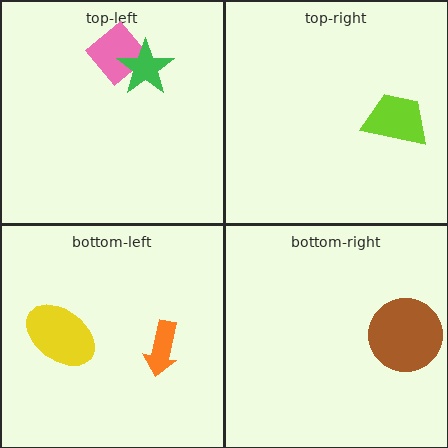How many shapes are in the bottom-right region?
1.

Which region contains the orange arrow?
The bottom-left region.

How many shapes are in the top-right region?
1.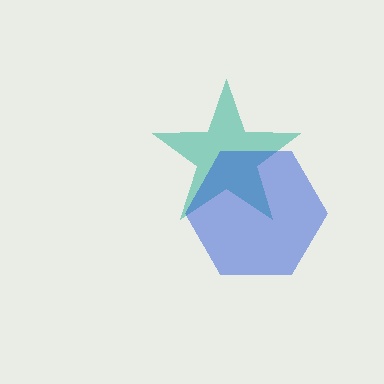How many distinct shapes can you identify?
There are 2 distinct shapes: a teal star, a blue hexagon.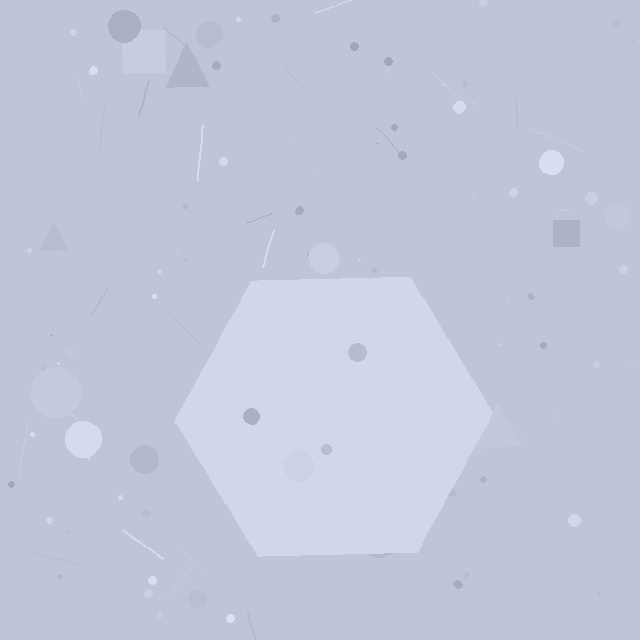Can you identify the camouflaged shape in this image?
The camouflaged shape is a hexagon.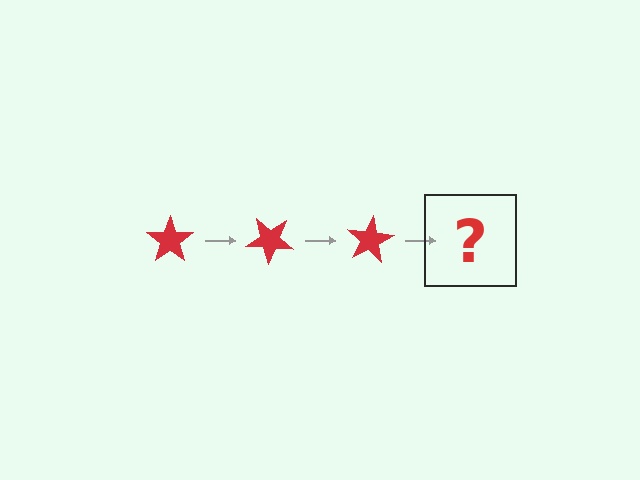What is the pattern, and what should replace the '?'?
The pattern is that the star rotates 40 degrees each step. The '?' should be a red star rotated 120 degrees.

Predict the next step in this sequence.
The next step is a red star rotated 120 degrees.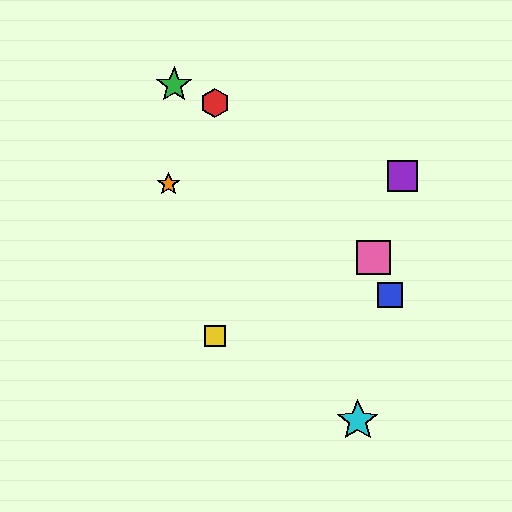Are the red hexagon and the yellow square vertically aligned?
Yes, both are at x≈215.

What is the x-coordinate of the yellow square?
The yellow square is at x≈215.